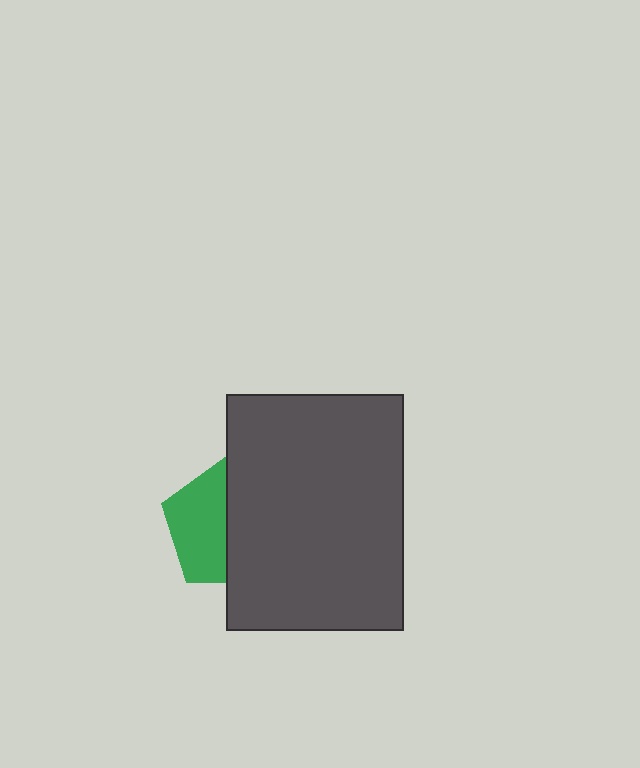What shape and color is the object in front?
The object in front is a dark gray rectangle.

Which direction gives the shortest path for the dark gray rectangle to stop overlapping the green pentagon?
Moving right gives the shortest separation.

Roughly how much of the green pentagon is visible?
About half of it is visible (roughly 47%).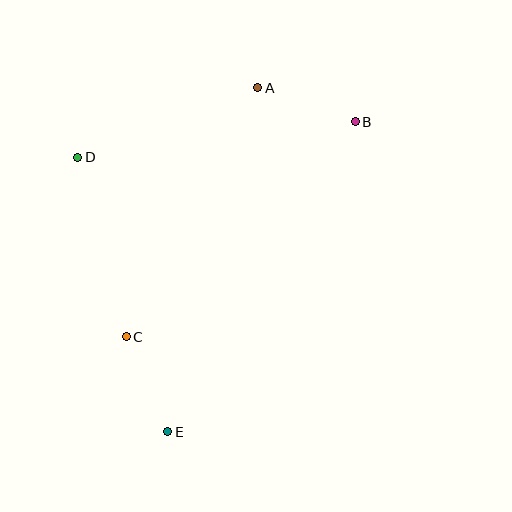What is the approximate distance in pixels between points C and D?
The distance between C and D is approximately 186 pixels.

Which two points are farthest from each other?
Points B and E are farthest from each other.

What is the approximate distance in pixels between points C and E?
The distance between C and E is approximately 104 pixels.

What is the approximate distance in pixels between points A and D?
The distance between A and D is approximately 193 pixels.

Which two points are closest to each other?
Points A and B are closest to each other.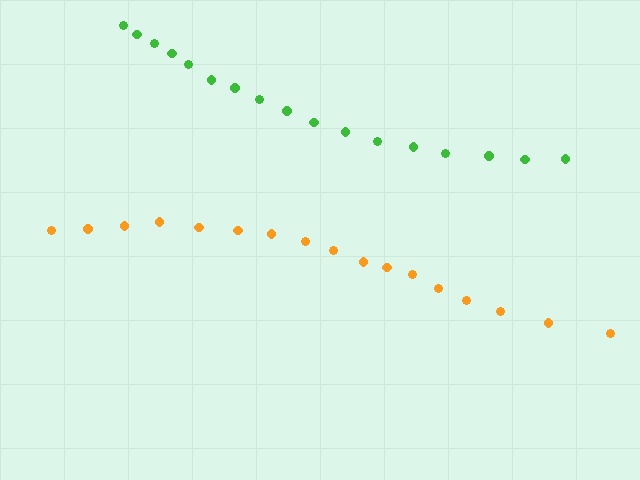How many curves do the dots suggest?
There are 2 distinct paths.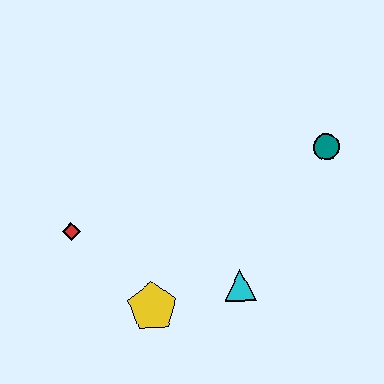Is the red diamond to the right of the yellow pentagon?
No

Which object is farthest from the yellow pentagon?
The teal circle is farthest from the yellow pentagon.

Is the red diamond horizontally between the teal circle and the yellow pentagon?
No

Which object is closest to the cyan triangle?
The yellow pentagon is closest to the cyan triangle.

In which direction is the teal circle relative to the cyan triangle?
The teal circle is above the cyan triangle.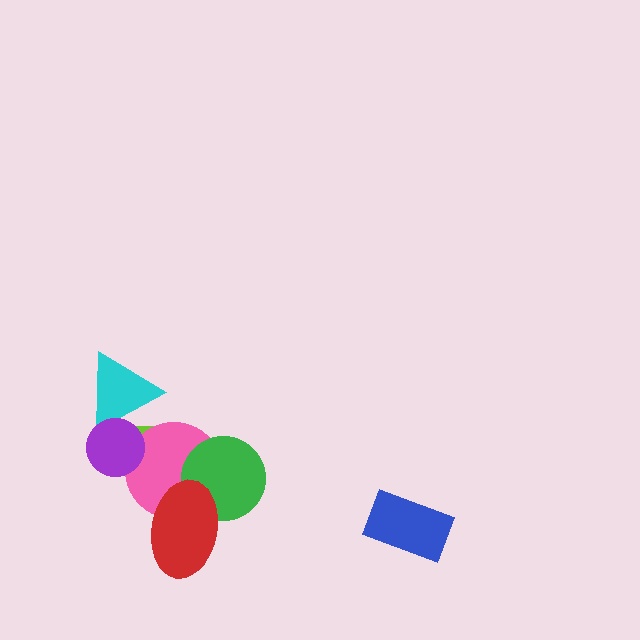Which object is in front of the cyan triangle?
The purple circle is in front of the cyan triangle.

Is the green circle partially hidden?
Yes, it is partially covered by another shape.